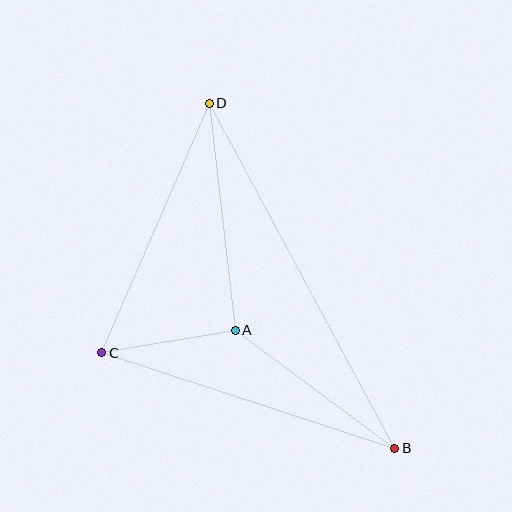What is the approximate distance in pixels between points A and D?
The distance between A and D is approximately 229 pixels.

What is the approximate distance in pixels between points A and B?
The distance between A and B is approximately 198 pixels.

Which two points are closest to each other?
Points A and C are closest to each other.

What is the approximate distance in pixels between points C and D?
The distance between C and D is approximately 272 pixels.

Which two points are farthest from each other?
Points B and D are farthest from each other.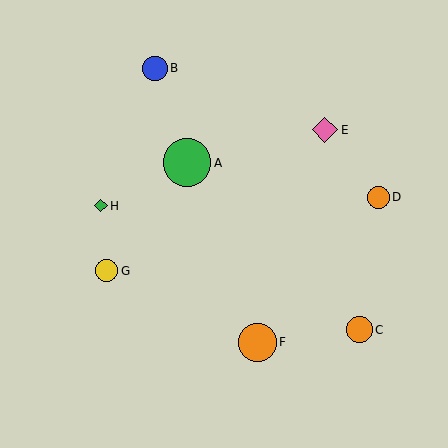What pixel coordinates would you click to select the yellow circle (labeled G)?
Click at (107, 271) to select the yellow circle G.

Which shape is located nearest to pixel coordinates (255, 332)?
The orange circle (labeled F) at (257, 342) is nearest to that location.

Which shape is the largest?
The green circle (labeled A) is the largest.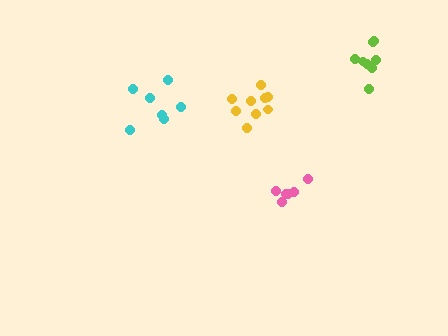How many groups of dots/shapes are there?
There are 4 groups.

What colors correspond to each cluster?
The clusters are colored: pink, lime, yellow, cyan.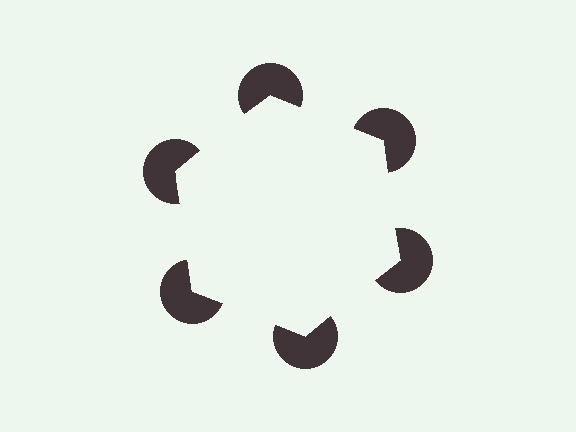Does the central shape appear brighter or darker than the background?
It typically appears slightly brighter than the background, even though no actual brightness change is drawn.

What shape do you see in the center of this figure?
An illusory hexagon — its edges are inferred from the aligned wedge cuts in the pac-man discs, not physically drawn.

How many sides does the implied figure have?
6 sides.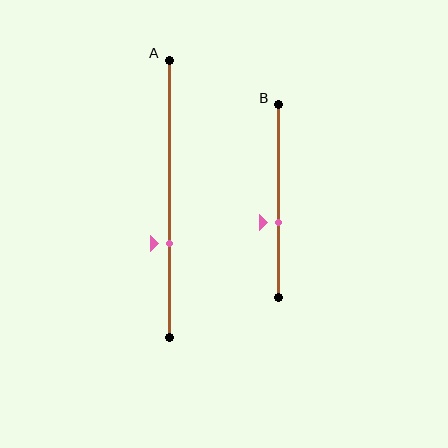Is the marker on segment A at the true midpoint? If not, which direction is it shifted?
No, the marker on segment A is shifted downward by about 16% of the segment length.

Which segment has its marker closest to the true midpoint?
Segment B has its marker closest to the true midpoint.